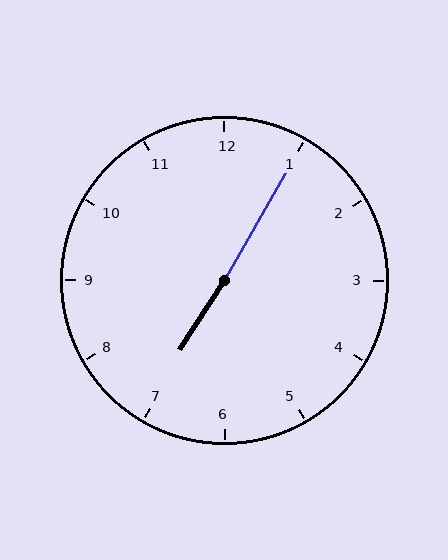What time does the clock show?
7:05.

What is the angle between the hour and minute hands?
Approximately 178 degrees.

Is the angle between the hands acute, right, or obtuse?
It is obtuse.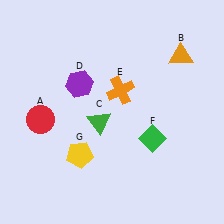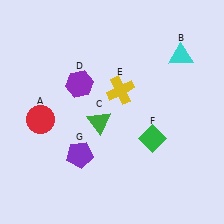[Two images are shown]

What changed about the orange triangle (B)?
In Image 1, B is orange. In Image 2, it changed to cyan.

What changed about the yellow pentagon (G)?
In Image 1, G is yellow. In Image 2, it changed to purple.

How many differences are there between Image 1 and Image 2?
There are 3 differences between the two images.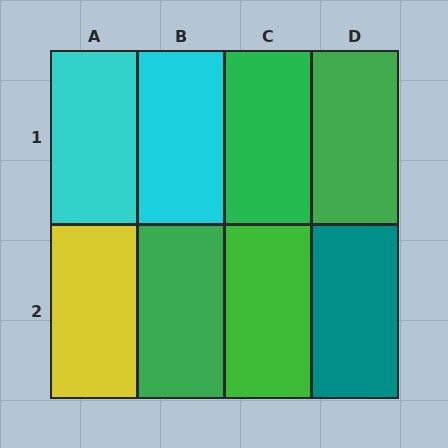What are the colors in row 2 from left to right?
Yellow, green, green, teal.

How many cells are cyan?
2 cells are cyan.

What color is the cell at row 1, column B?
Cyan.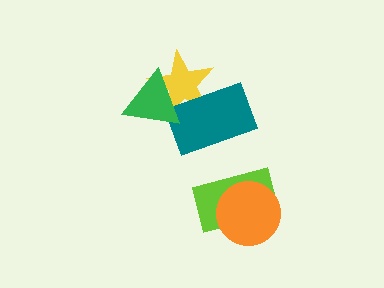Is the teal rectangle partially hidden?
Yes, it is partially covered by another shape.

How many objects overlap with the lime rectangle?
1 object overlaps with the lime rectangle.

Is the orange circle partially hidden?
No, no other shape covers it.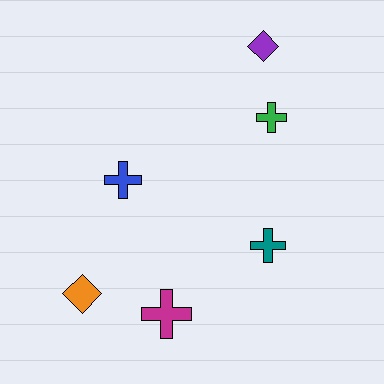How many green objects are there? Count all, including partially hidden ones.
There is 1 green object.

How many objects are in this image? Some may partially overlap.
There are 6 objects.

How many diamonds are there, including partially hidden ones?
There are 2 diamonds.